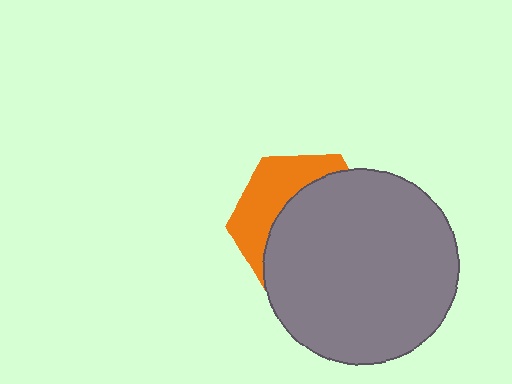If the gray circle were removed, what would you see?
You would see the complete orange hexagon.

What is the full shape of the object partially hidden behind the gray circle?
The partially hidden object is an orange hexagon.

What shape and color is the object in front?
The object in front is a gray circle.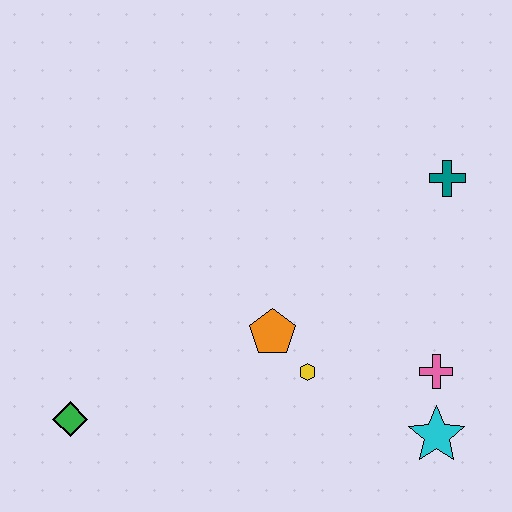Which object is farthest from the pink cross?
The green diamond is farthest from the pink cross.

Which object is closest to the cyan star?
The pink cross is closest to the cyan star.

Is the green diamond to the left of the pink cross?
Yes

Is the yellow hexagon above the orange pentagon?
No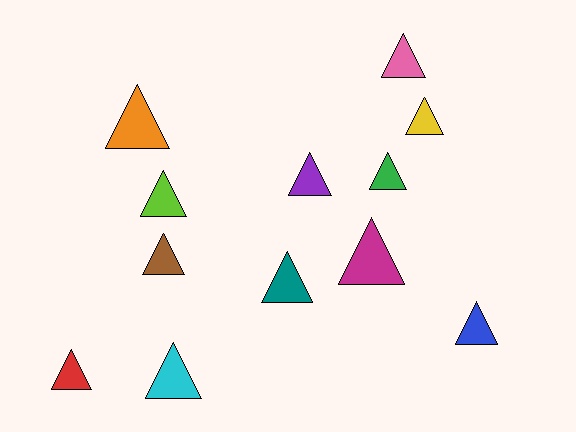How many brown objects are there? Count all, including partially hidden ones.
There is 1 brown object.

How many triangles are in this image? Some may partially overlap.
There are 12 triangles.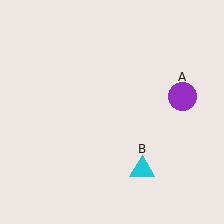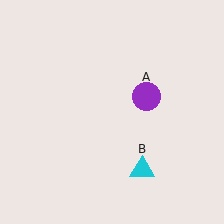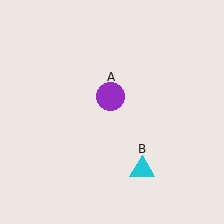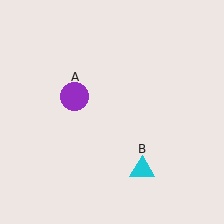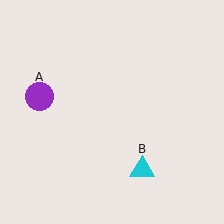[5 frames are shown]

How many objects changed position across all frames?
1 object changed position: purple circle (object A).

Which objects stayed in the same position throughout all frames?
Cyan triangle (object B) remained stationary.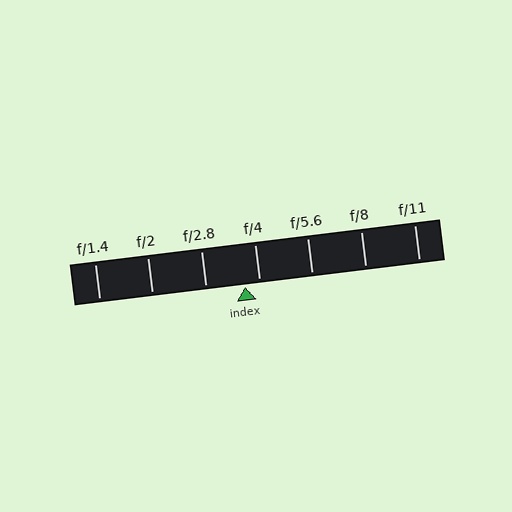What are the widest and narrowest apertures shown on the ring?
The widest aperture shown is f/1.4 and the narrowest is f/11.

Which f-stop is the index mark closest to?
The index mark is closest to f/4.